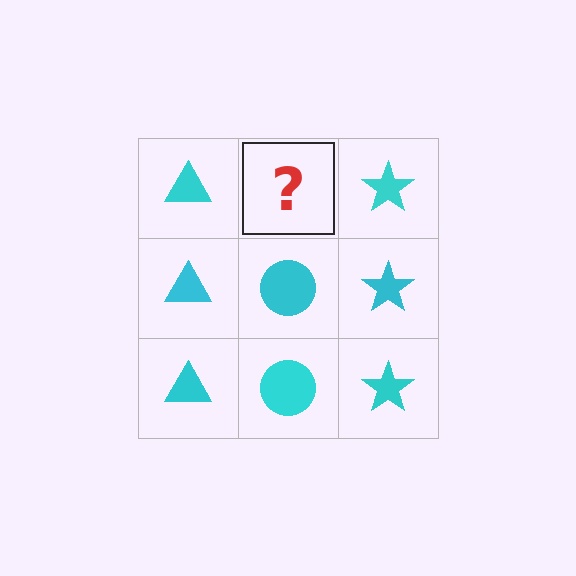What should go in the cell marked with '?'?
The missing cell should contain a cyan circle.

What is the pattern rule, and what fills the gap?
The rule is that each column has a consistent shape. The gap should be filled with a cyan circle.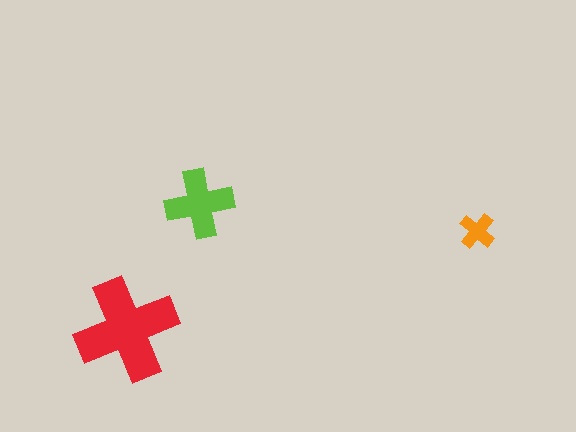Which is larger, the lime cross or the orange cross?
The lime one.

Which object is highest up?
The lime cross is topmost.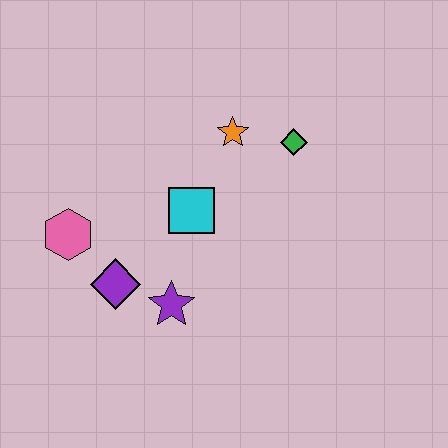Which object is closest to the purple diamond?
The purple star is closest to the purple diamond.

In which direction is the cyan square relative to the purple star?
The cyan square is above the purple star.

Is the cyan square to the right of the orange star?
No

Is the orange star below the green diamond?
No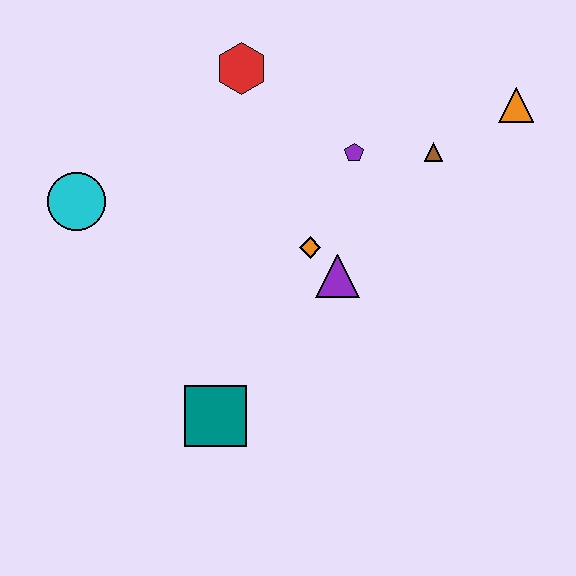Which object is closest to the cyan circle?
The red hexagon is closest to the cyan circle.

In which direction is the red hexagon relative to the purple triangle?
The red hexagon is above the purple triangle.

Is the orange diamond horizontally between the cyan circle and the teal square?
No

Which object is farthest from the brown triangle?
The cyan circle is farthest from the brown triangle.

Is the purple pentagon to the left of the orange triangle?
Yes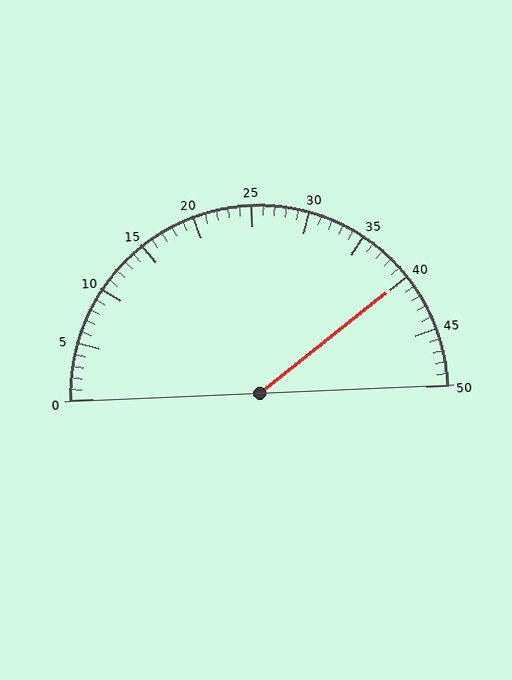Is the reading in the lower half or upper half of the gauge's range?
The reading is in the upper half of the range (0 to 50).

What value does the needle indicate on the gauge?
The needle indicates approximately 40.